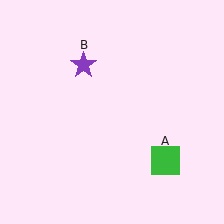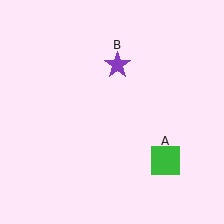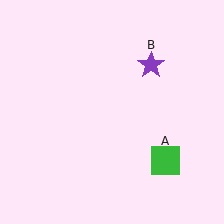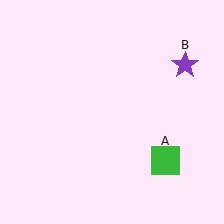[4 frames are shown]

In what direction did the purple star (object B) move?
The purple star (object B) moved right.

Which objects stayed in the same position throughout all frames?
Green square (object A) remained stationary.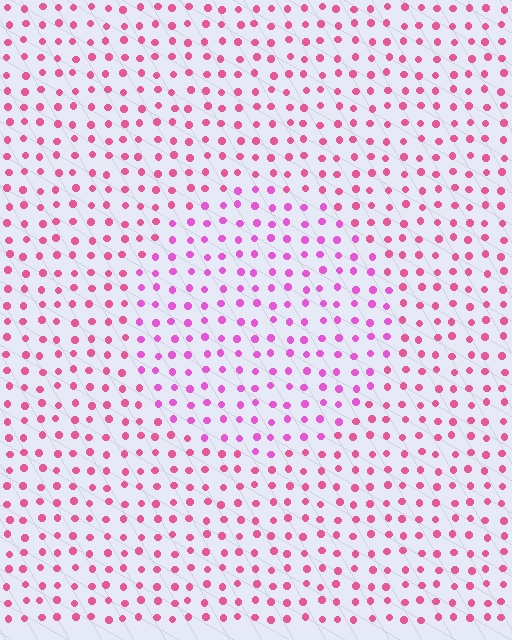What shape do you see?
I see a circle.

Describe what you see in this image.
The image is filled with small pink elements in a uniform arrangement. A circle-shaped region is visible where the elements are tinted to a slightly different hue, forming a subtle color boundary.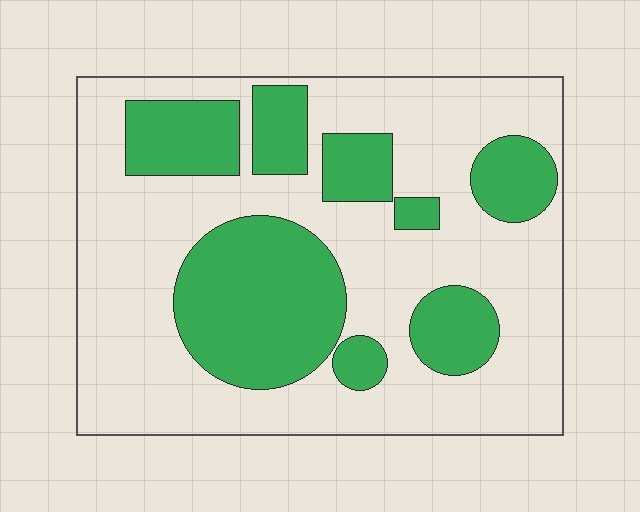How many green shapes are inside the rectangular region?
8.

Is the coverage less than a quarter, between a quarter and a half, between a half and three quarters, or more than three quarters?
Between a quarter and a half.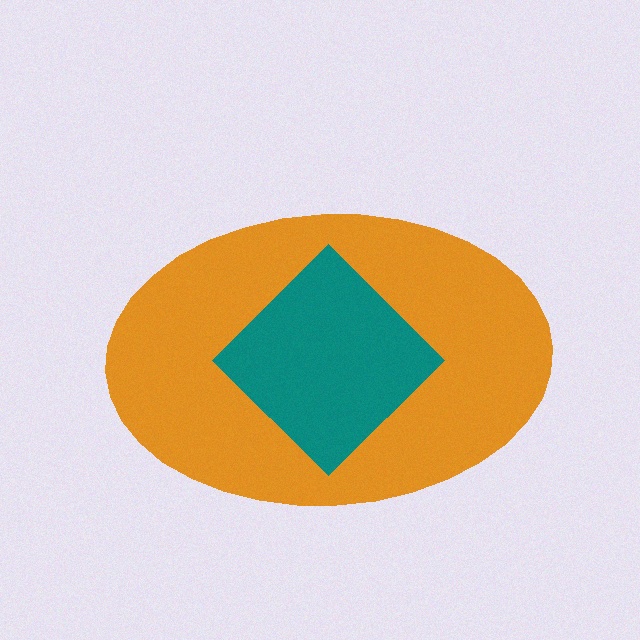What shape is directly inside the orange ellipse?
The teal diamond.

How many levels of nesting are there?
2.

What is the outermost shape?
The orange ellipse.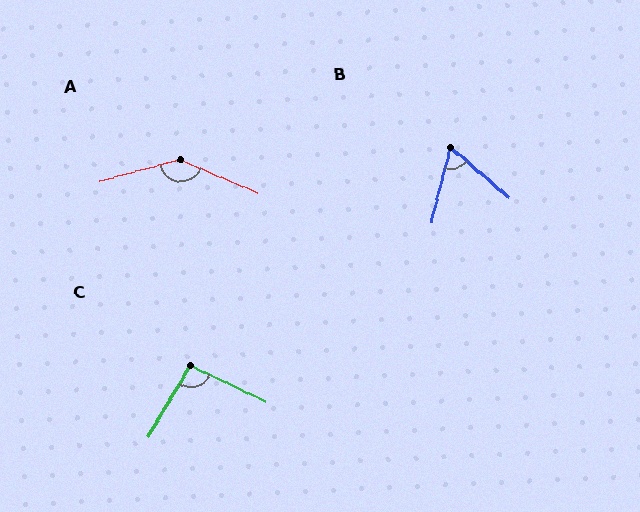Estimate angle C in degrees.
Approximately 95 degrees.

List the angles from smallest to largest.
B (64°), C (95°), A (141°).